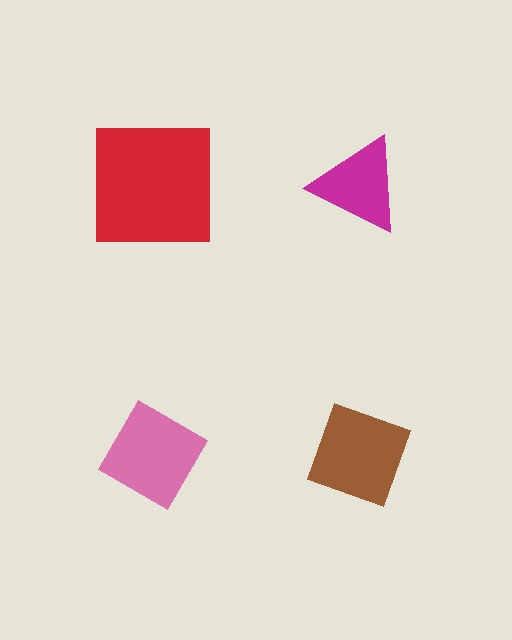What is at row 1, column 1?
A red square.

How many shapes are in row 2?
2 shapes.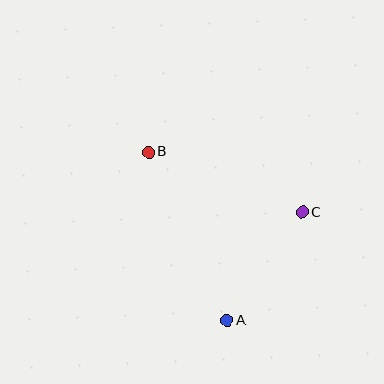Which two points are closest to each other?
Points A and C are closest to each other.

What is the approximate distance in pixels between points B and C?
The distance between B and C is approximately 165 pixels.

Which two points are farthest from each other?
Points A and B are farthest from each other.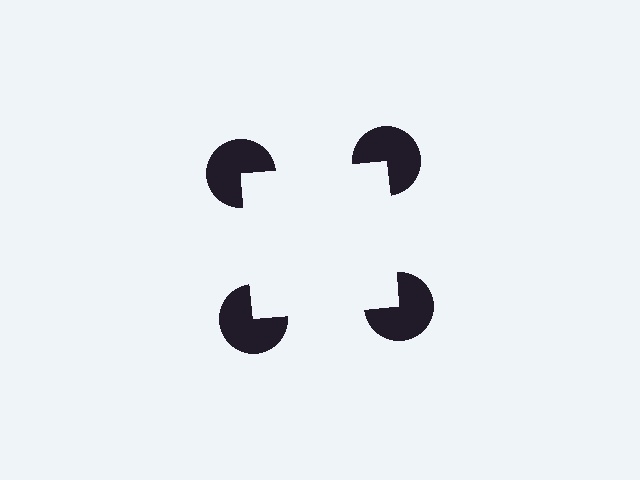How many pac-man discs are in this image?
There are 4 — one at each vertex of the illusory square.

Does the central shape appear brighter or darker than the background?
It typically appears slightly brighter than the background, even though no actual brightness change is drawn.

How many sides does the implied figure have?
4 sides.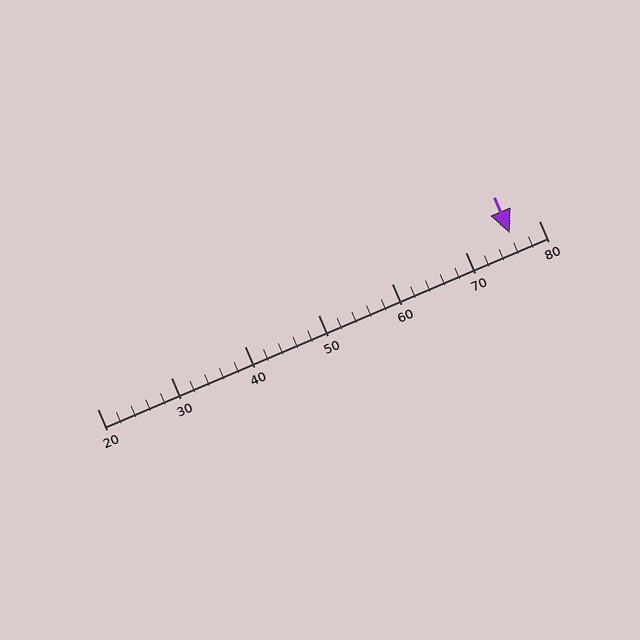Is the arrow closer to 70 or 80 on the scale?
The arrow is closer to 80.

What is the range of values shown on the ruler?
The ruler shows values from 20 to 80.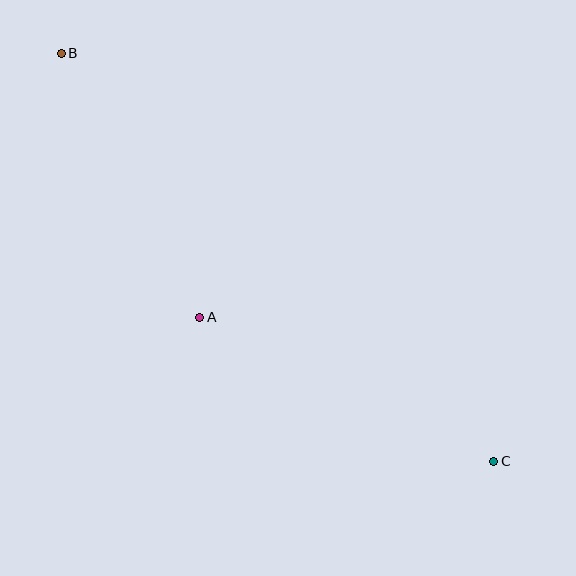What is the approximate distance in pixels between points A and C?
The distance between A and C is approximately 327 pixels.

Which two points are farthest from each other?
Points B and C are farthest from each other.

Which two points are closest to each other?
Points A and B are closest to each other.